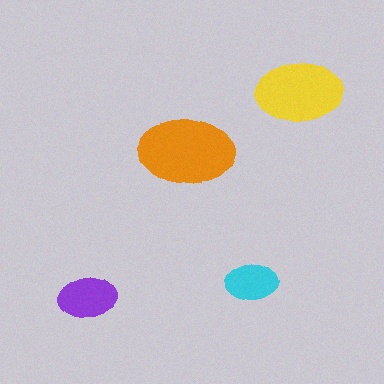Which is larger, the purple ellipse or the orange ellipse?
The orange one.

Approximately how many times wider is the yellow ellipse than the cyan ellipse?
About 1.5 times wider.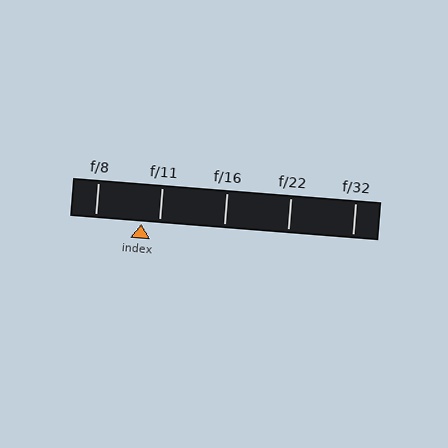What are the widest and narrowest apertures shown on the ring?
The widest aperture shown is f/8 and the narrowest is f/32.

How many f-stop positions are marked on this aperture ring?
There are 5 f-stop positions marked.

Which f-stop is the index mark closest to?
The index mark is closest to f/11.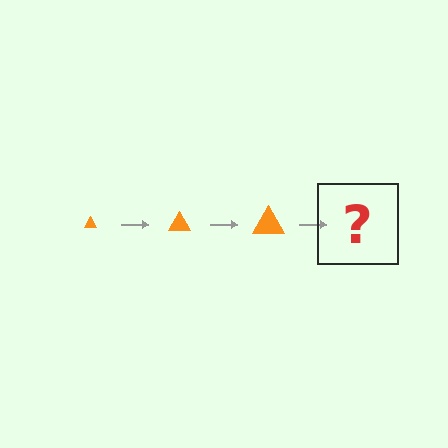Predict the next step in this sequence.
The next step is an orange triangle, larger than the previous one.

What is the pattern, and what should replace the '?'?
The pattern is that the triangle gets progressively larger each step. The '?' should be an orange triangle, larger than the previous one.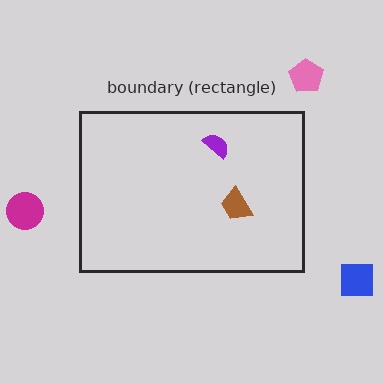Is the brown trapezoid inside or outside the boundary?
Inside.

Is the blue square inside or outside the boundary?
Outside.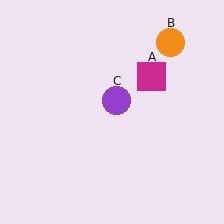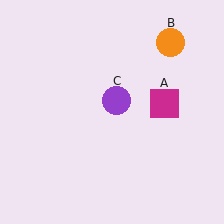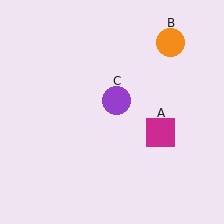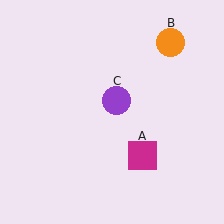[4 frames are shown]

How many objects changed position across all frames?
1 object changed position: magenta square (object A).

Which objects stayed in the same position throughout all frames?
Orange circle (object B) and purple circle (object C) remained stationary.